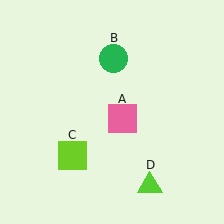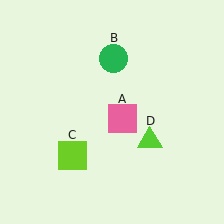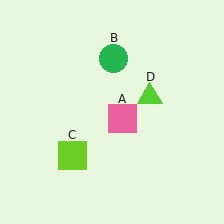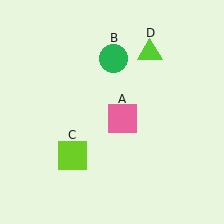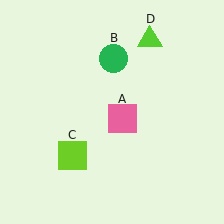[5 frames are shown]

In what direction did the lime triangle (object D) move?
The lime triangle (object D) moved up.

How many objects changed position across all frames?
1 object changed position: lime triangle (object D).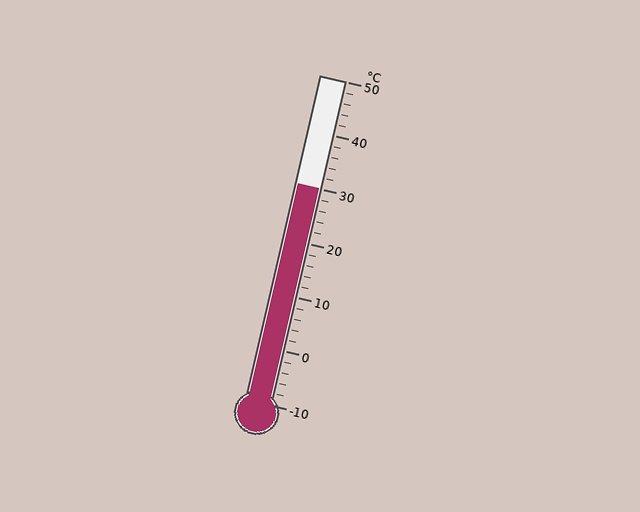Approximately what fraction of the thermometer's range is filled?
The thermometer is filled to approximately 65% of its range.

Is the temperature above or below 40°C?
The temperature is below 40°C.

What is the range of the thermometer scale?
The thermometer scale ranges from -10°C to 50°C.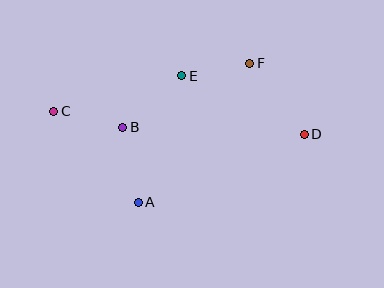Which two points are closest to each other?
Points E and F are closest to each other.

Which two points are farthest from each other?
Points C and D are farthest from each other.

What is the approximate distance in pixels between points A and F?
The distance between A and F is approximately 178 pixels.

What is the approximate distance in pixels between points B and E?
The distance between B and E is approximately 78 pixels.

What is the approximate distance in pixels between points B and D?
The distance between B and D is approximately 182 pixels.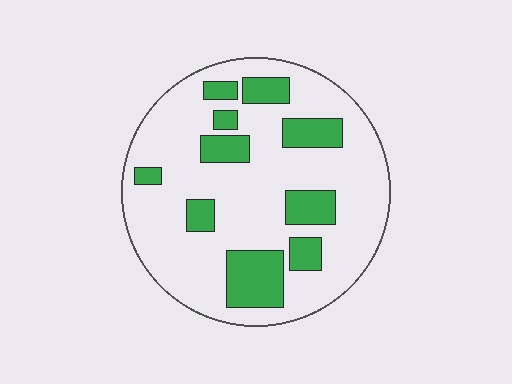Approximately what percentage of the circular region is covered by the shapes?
Approximately 25%.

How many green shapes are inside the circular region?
10.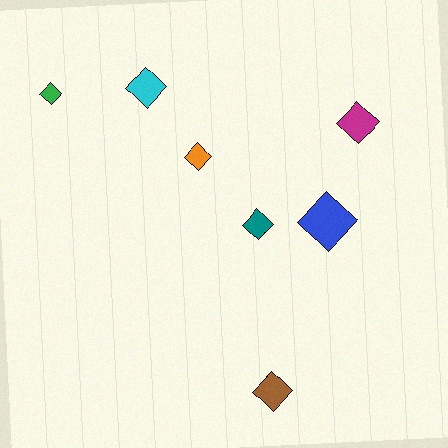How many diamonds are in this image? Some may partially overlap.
There are 7 diamonds.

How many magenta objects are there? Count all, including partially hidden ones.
There is 1 magenta object.